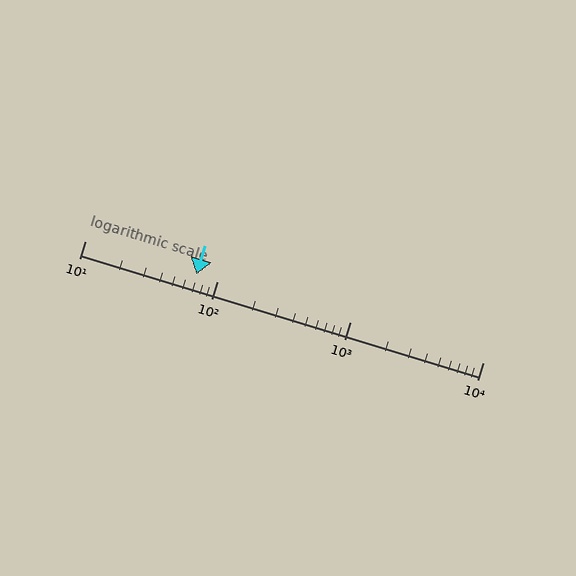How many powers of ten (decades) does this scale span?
The scale spans 3 decades, from 10 to 10000.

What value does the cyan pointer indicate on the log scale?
The pointer indicates approximately 69.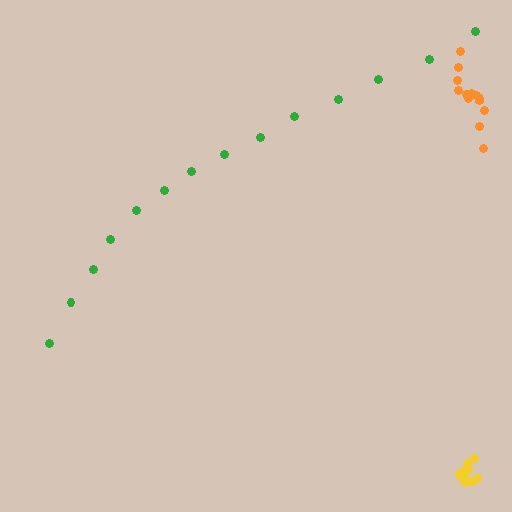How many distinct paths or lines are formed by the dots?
There are 3 distinct paths.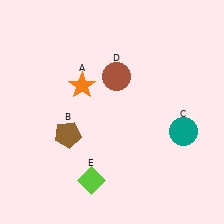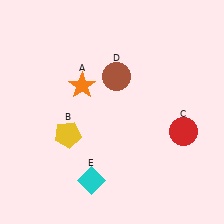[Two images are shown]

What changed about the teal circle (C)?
In Image 1, C is teal. In Image 2, it changed to red.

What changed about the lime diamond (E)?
In Image 1, E is lime. In Image 2, it changed to cyan.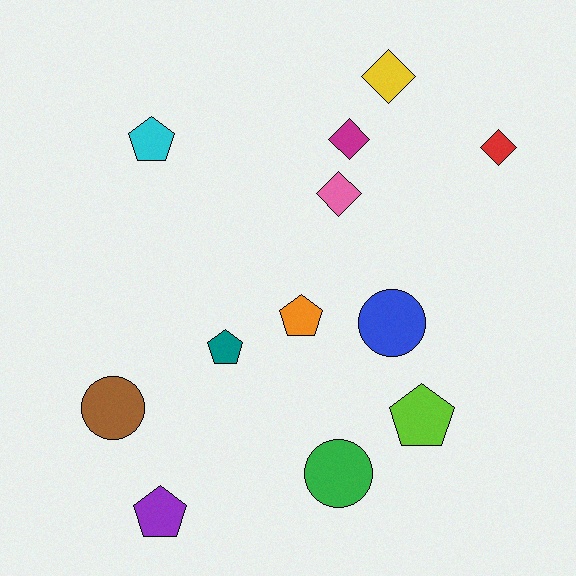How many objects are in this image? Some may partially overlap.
There are 12 objects.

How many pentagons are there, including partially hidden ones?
There are 5 pentagons.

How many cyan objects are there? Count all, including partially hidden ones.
There is 1 cyan object.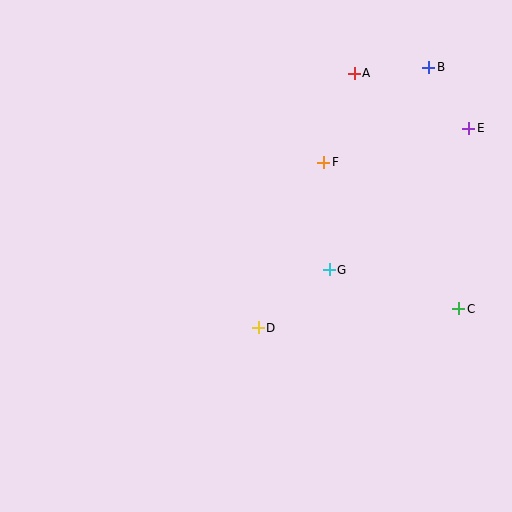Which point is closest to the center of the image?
Point D at (258, 328) is closest to the center.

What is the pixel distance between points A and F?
The distance between A and F is 94 pixels.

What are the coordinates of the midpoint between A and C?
The midpoint between A and C is at (407, 191).